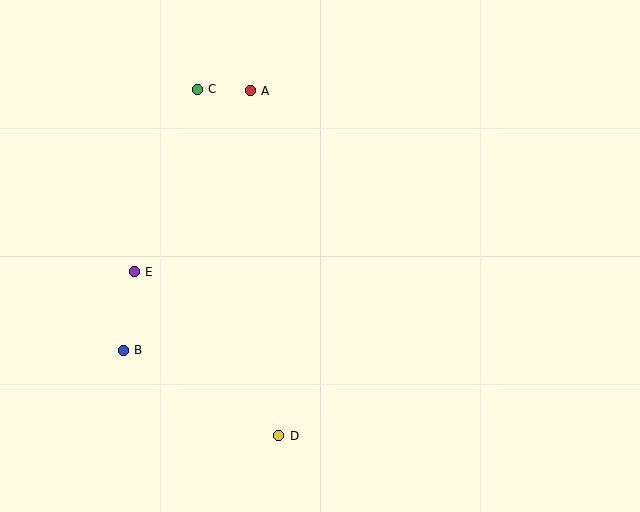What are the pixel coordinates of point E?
Point E is at (134, 272).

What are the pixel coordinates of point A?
Point A is at (250, 91).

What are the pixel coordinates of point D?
Point D is at (279, 436).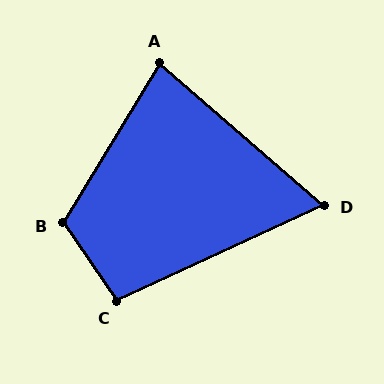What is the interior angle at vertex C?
Approximately 100 degrees (obtuse).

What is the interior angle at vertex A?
Approximately 80 degrees (acute).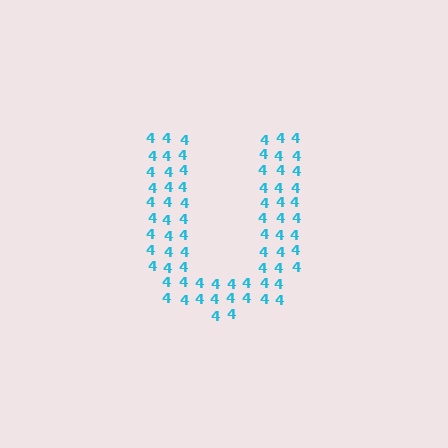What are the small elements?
The small elements are digit 4's.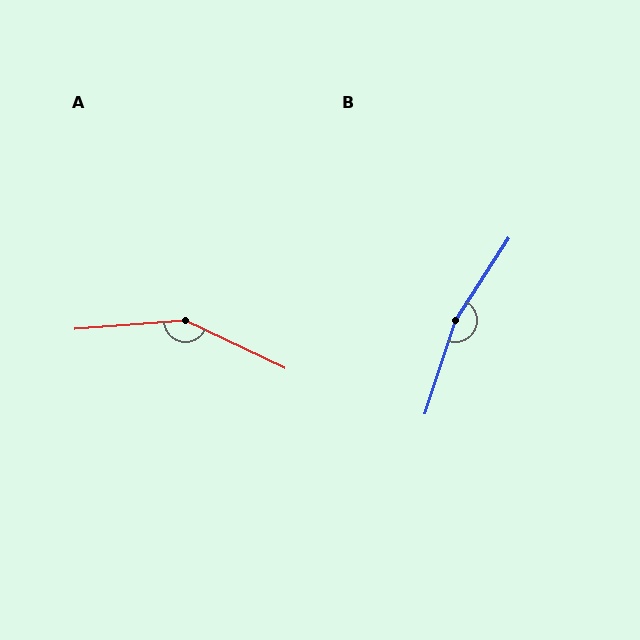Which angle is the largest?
B, at approximately 165 degrees.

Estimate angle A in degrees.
Approximately 150 degrees.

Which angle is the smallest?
A, at approximately 150 degrees.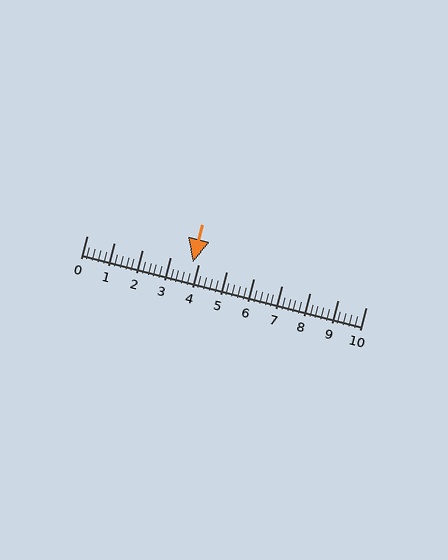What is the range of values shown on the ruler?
The ruler shows values from 0 to 10.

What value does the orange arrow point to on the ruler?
The orange arrow points to approximately 3.8.